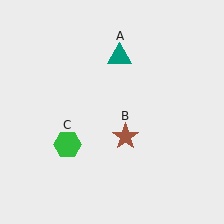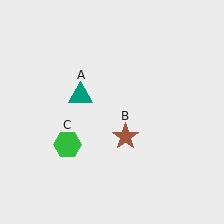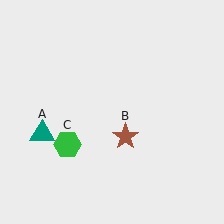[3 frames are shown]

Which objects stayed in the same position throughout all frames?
Brown star (object B) and green hexagon (object C) remained stationary.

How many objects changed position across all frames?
1 object changed position: teal triangle (object A).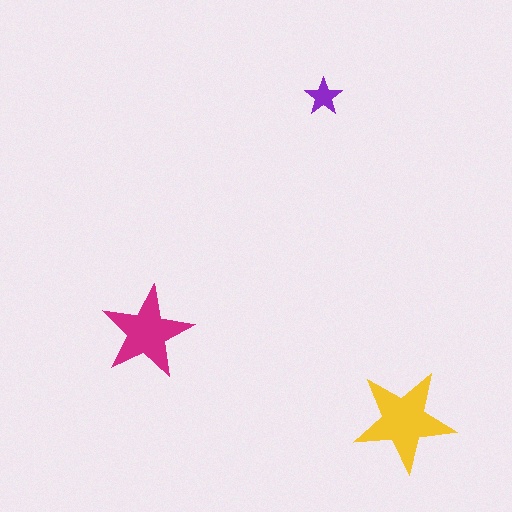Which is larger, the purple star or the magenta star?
The magenta one.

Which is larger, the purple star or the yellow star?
The yellow one.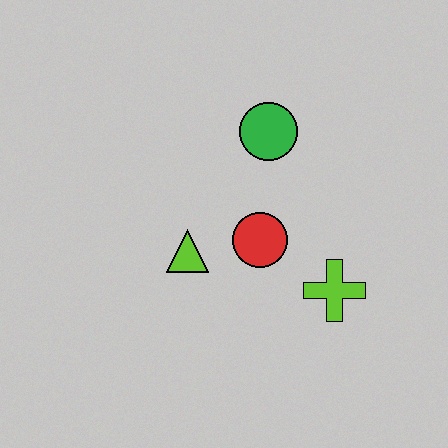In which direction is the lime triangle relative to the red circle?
The lime triangle is to the left of the red circle.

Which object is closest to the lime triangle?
The red circle is closest to the lime triangle.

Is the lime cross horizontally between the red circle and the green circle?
No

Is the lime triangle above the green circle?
No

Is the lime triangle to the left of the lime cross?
Yes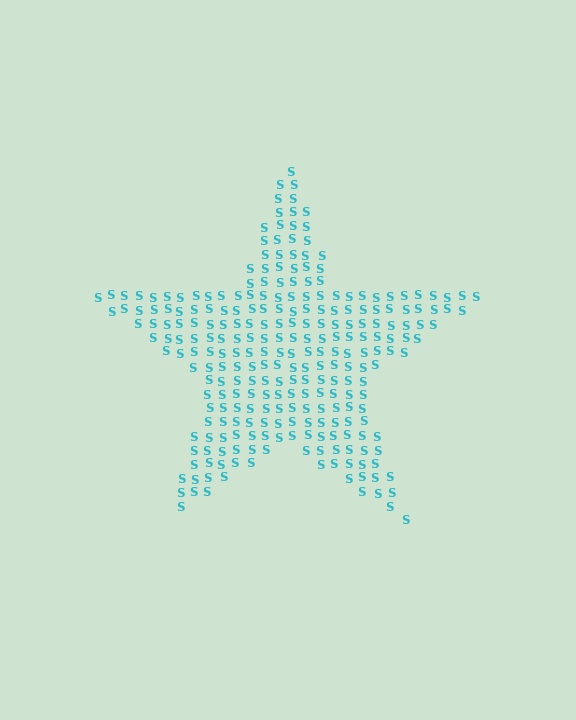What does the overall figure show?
The overall figure shows a star.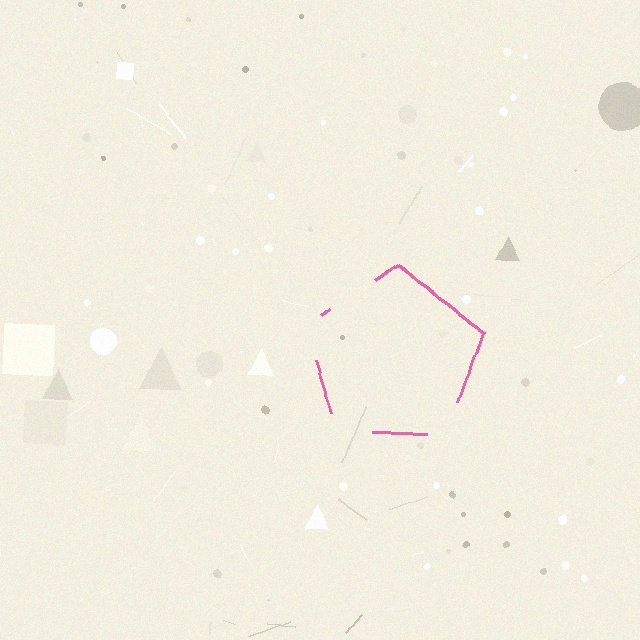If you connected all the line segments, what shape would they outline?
They would outline a pentagon.